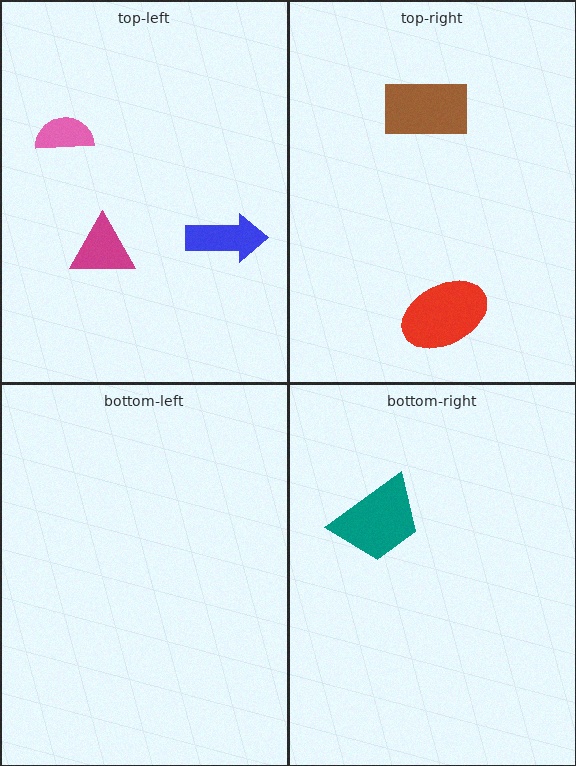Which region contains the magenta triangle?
The top-left region.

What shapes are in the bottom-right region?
The teal trapezoid.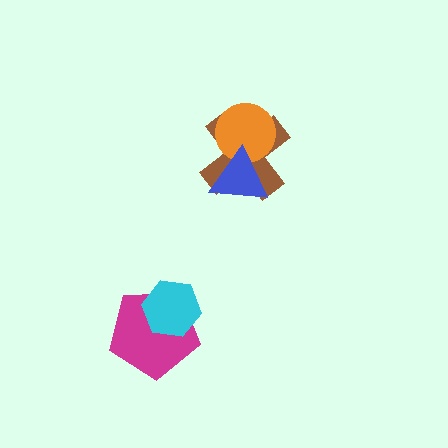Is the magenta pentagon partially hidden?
Yes, it is partially covered by another shape.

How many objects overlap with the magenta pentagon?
1 object overlaps with the magenta pentagon.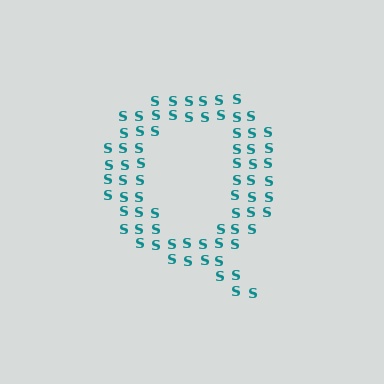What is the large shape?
The large shape is the letter Q.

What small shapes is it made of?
It is made of small letter S's.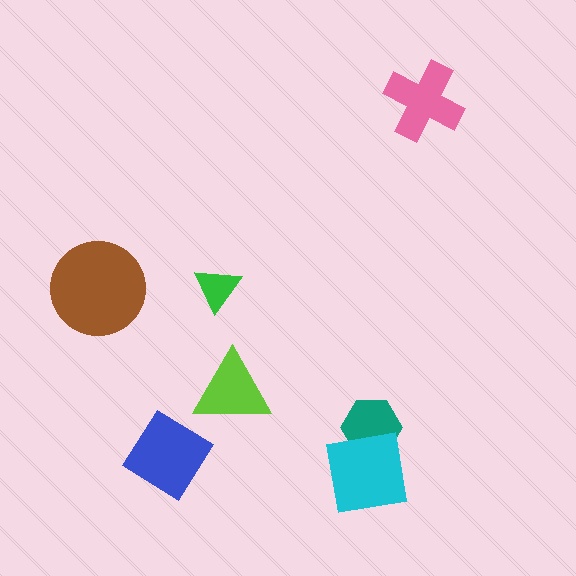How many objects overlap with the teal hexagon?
1 object overlaps with the teal hexagon.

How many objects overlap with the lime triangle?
0 objects overlap with the lime triangle.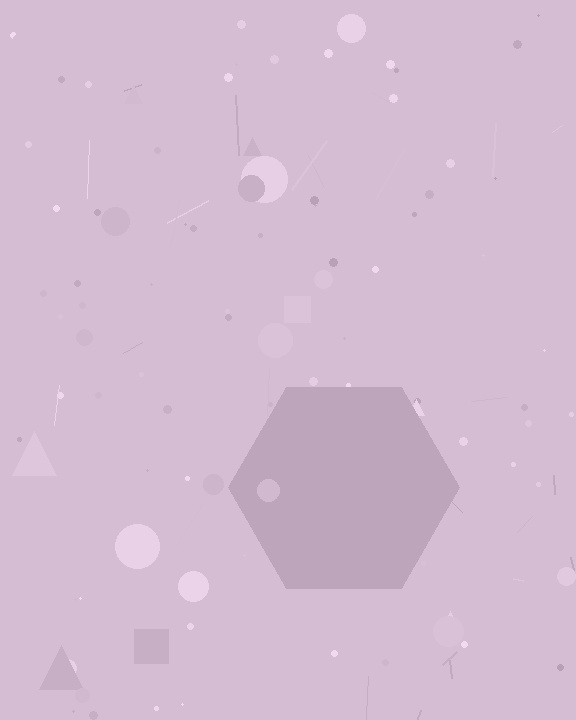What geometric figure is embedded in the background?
A hexagon is embedded in the background.